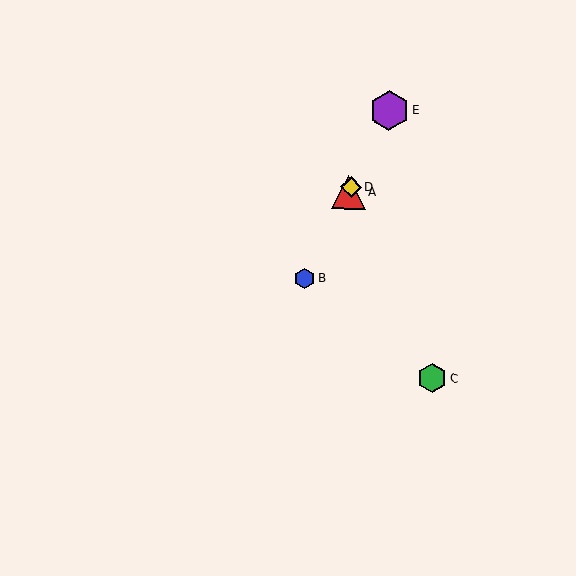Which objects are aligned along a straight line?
Objects A, B, D, E are aligned along a straight line.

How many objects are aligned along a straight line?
4 objects (A, B, D, E) are aligned along a straight line.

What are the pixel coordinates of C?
Object C is at (433, 379).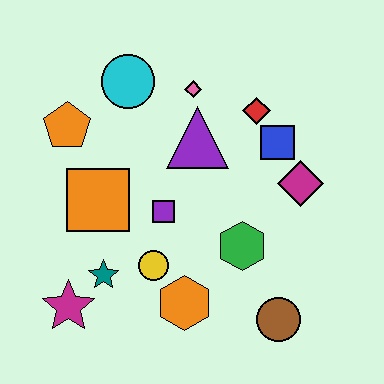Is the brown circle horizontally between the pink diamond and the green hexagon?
No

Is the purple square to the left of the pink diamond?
Yes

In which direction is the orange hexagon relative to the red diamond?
The orange hexagon is below the red diamond.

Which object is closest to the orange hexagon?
The yellow circle is closest to the orange hexagon.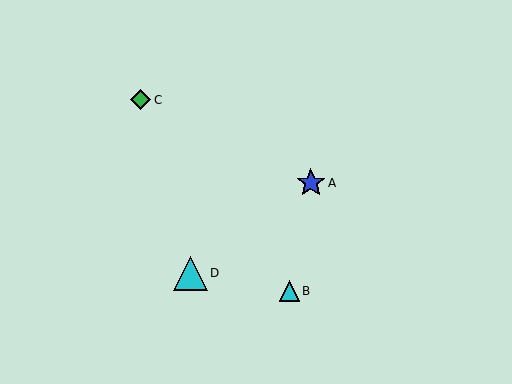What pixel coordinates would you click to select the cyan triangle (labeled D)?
Click at (190, 273) to select the cyan triangle D.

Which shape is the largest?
The cyan triangle (labeled D) is the largest.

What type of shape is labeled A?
Shape A is a blue star.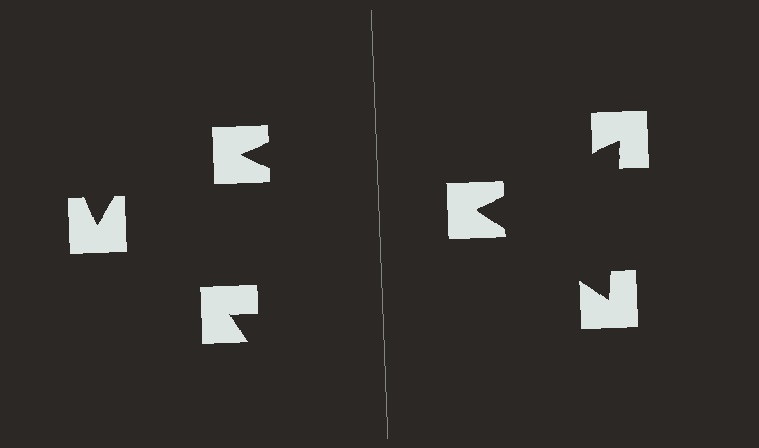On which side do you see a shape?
An illusory triangle appears on the right side. On the left side the wedge cuts are rotated, so no coherent shape forms.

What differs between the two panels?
The notched squares are positioned identically on both sides; only the wedge orientations differ. On the right they align to a triangle; on the left they are misaligned.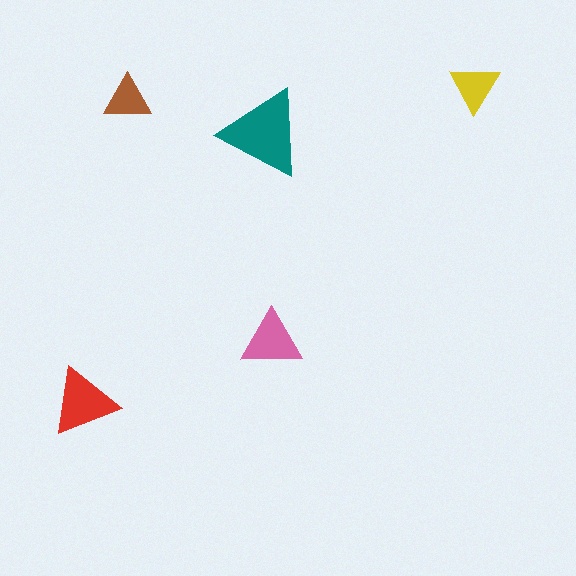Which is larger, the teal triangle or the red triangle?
The teal one.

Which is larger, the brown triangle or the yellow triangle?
The yellow one.